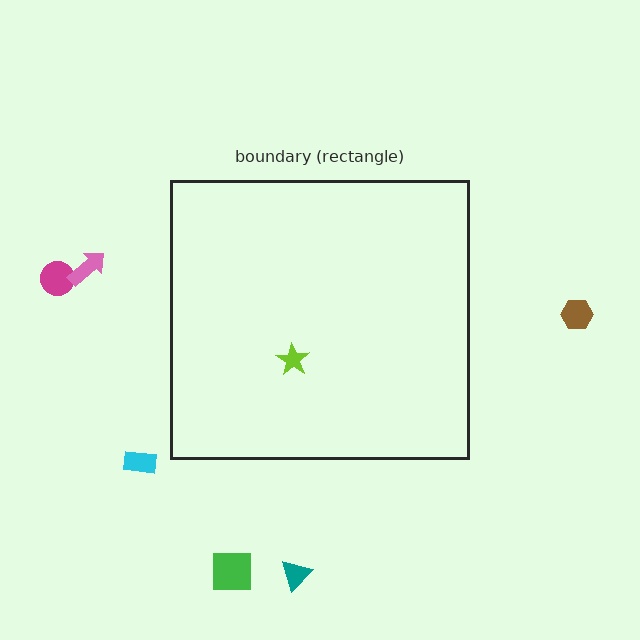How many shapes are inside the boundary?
1 inside, 6 outside.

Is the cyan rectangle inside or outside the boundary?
Outside.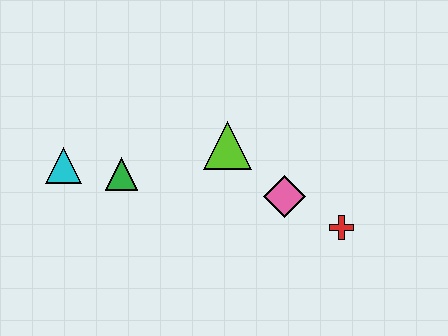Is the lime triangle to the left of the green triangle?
No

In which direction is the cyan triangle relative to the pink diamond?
The cyan triangle is to the left of the pink diamond.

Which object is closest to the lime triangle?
The pink diamond is closest to the lime triangle.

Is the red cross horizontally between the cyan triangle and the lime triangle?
No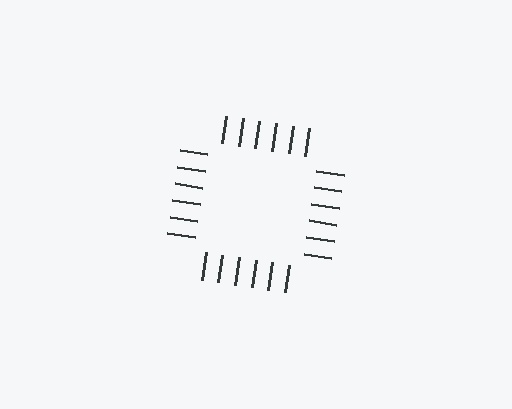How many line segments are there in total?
24 — 6 along each of the 4 edges.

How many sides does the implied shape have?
4 sides — the line-ends trace a square.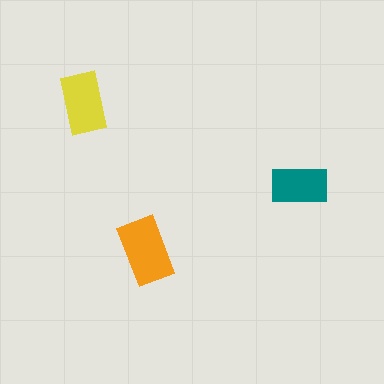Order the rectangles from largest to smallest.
the orange one, the yellow one, the teal one.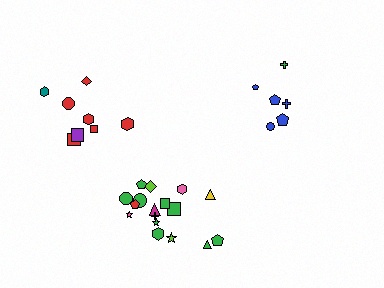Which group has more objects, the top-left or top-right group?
The top-left group.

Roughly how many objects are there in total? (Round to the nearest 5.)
Roughly 30 objects in total.